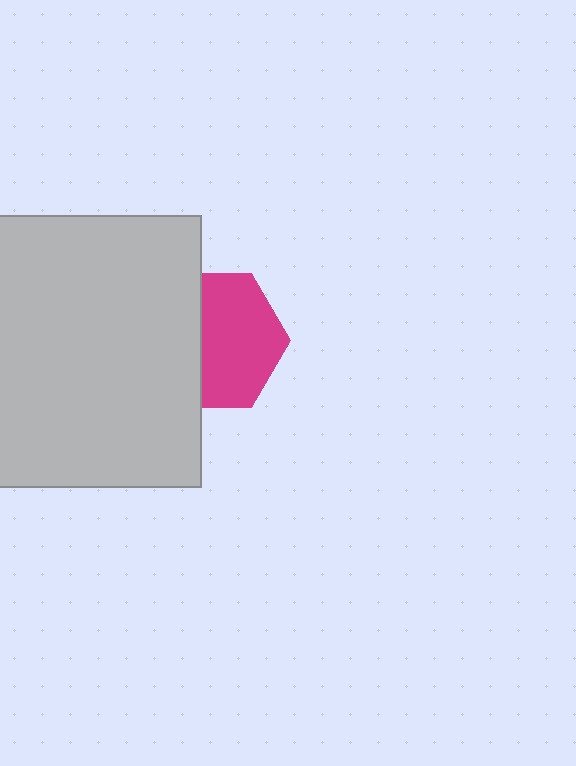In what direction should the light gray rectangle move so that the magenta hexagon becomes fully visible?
The light gray rectangle should move left. That is the shortest direction to clear the overlap and leave the magenta hexagon fully visible.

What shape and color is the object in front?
The object in front is a light gray rectangle.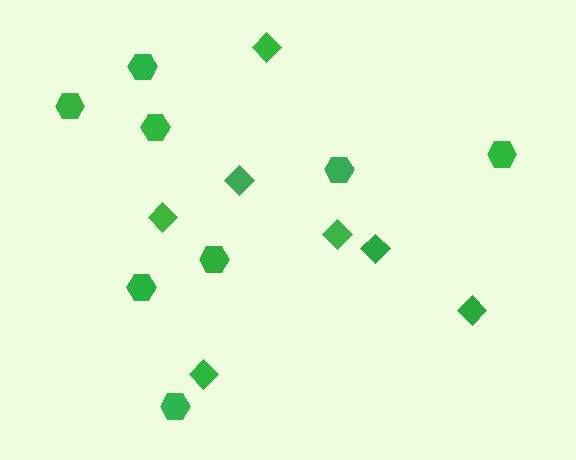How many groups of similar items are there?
There are 2 groups: one group of hexagons (8) and one group of diamonds (7).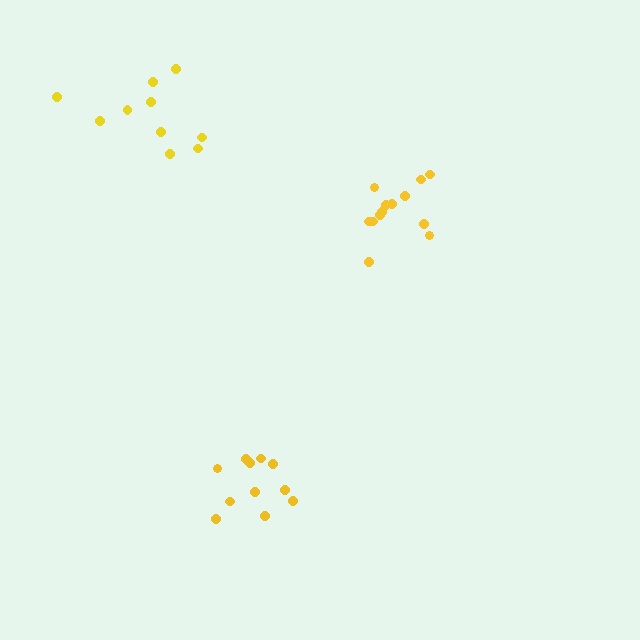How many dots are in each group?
Group 1: 11 dots, Group 2: 10 dots, Group 3: 13 dots (34 total).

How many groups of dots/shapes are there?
There are 3 groups.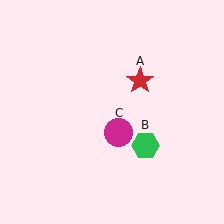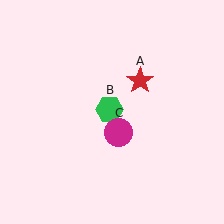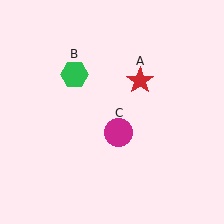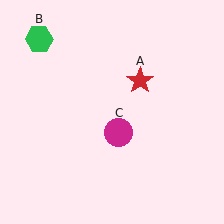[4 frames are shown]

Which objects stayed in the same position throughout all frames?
Red star (object A) and magenta circle (object C) remained stationary.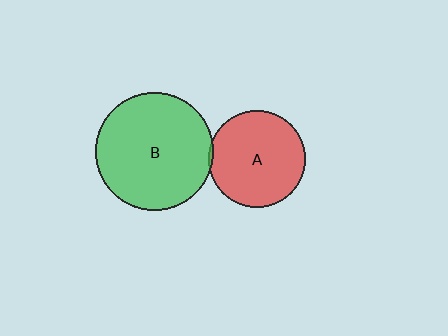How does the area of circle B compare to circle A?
Approximately 1.5 times.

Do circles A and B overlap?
Yes.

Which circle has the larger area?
Circle B (green).